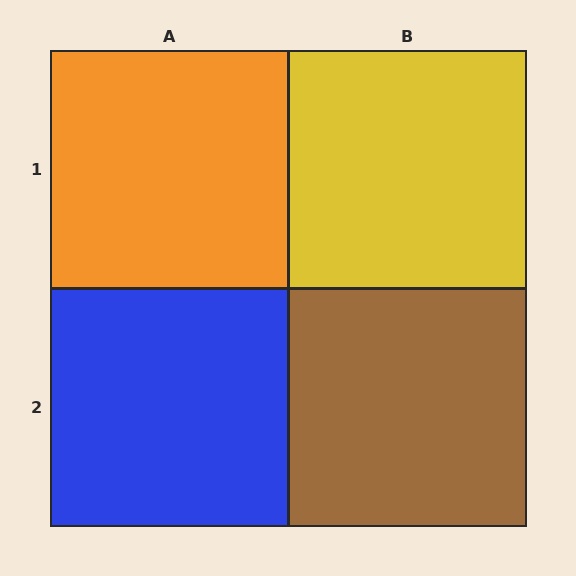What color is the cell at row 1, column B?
Yellow.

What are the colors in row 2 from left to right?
Blue, brown.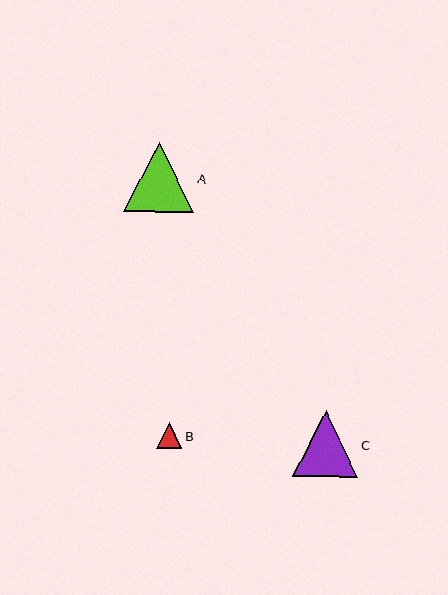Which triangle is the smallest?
Triangle B is the smallest with a size of approximately 25 pixels.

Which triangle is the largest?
Triangle A is the largest with a size of approximately 71 pixels.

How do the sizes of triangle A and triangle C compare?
Triangle A and triangle C are approximately the same size.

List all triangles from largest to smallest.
From largest to smallest: A, C, B.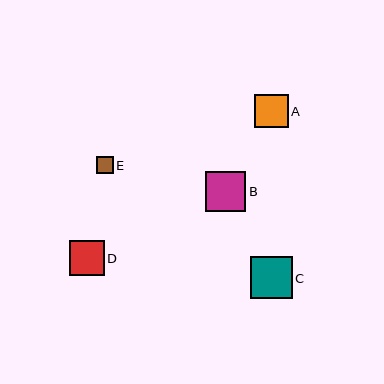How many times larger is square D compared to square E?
Square D is approximately 2.1 times the size of square E.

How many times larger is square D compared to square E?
Square D is approximately 2.1 times the size of square E.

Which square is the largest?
Square C is the largest with a size of approximately 42 pixels.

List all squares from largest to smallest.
From largest to smallest: C, B, D, A, E.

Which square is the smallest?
Square E is the smallest with a size of approximately 16 pixels.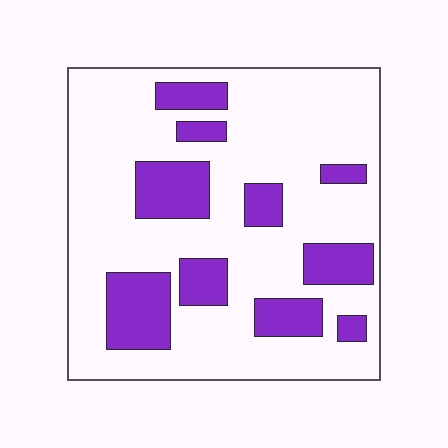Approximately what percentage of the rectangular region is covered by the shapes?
Approximately 25%.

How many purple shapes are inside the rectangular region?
10.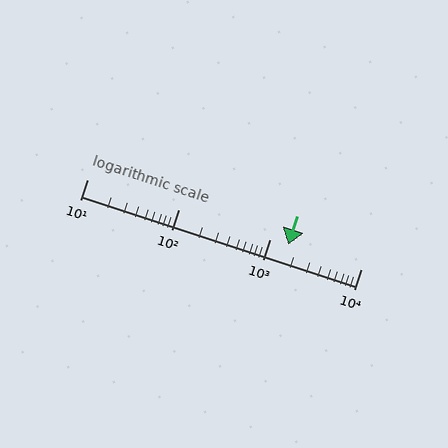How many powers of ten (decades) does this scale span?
The scale spans 3 decades, from 10 to 10000.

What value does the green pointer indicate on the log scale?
The pointer indicates approximately 1600.